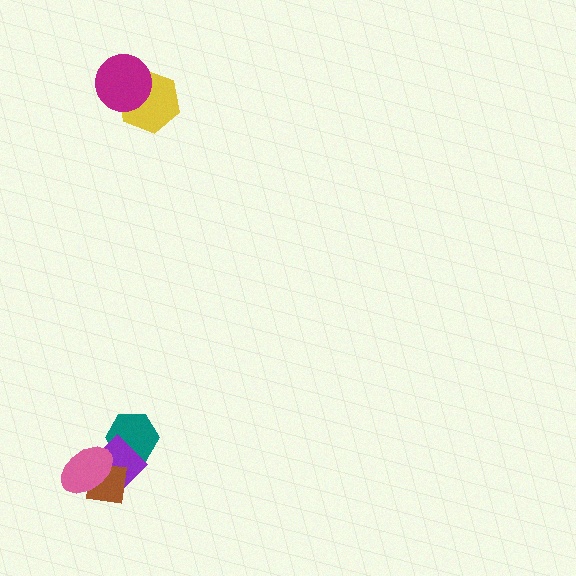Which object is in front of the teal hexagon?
The purple diamond is in front of the teal hexagon.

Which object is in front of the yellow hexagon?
The magenta circle is in front of the yellow hexagon.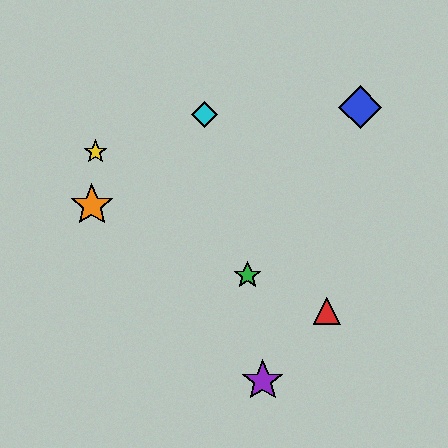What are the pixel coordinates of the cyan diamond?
The cyan diamond is at (204, 115).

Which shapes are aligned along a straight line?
The red triangle, the green star, the orange star are aligned along a straight line.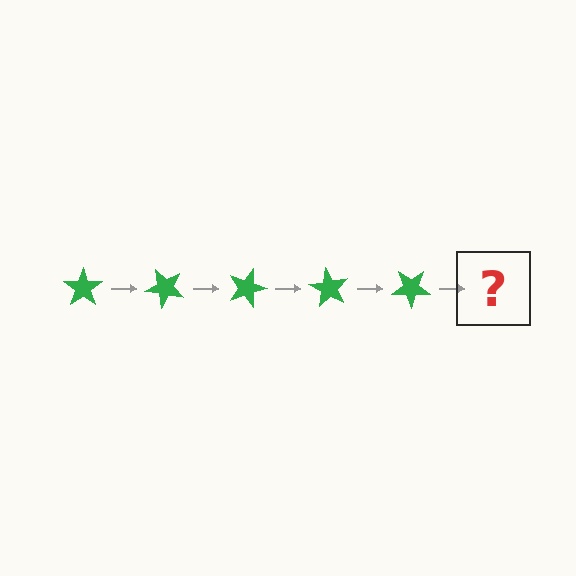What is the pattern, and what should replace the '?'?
The pattern is that the star rotates 45 degrees each step. The '?' should be a green star rotated 225 degrees.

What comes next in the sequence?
The next element should be a green star rotated 225 degrees.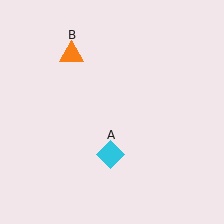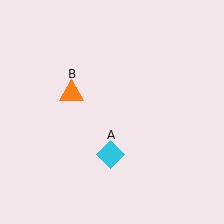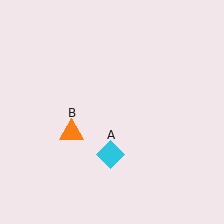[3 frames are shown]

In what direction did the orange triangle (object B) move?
The orange triangle (object B) moved down.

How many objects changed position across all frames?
1 object changed position: orange triangle (object B).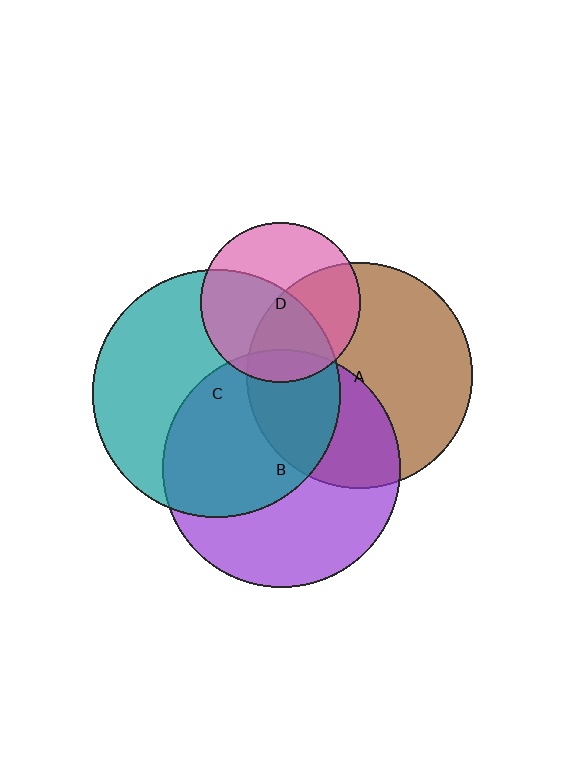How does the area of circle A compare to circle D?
Approximately 2.0 times.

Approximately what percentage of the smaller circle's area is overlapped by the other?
Approximately 30%.